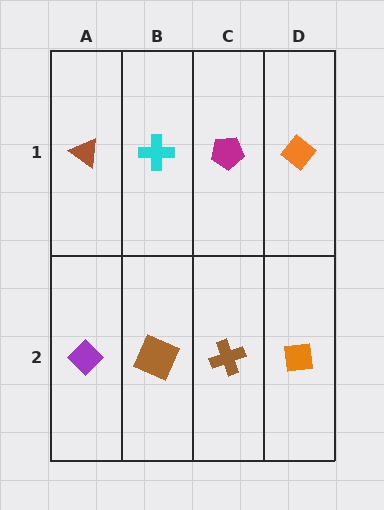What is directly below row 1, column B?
A brown square.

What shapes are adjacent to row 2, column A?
A brown triangle (row 1, column A), a brown square (row 2, column B).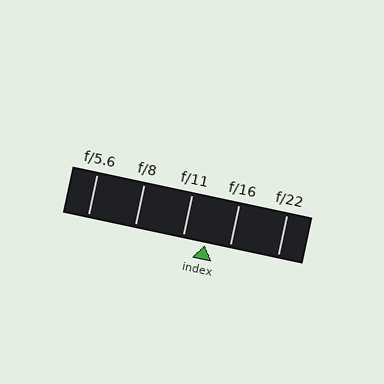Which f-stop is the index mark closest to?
The index mark is closest to f/11.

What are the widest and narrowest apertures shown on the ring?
The widest aperture shown is f/5.6 and the narrowest is f/22.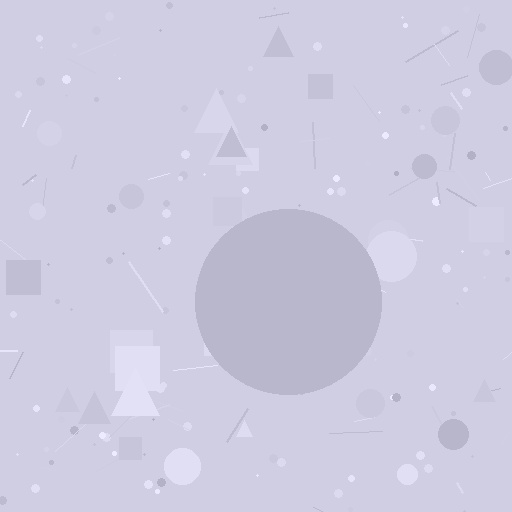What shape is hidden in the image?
A circle is hidden in the image.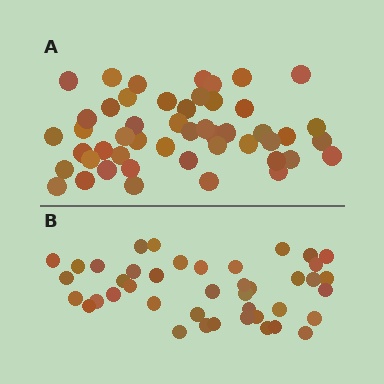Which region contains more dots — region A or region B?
Region A (the top region) has more dots.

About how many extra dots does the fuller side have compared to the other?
Region A has roughly 8 or so more dots than region B.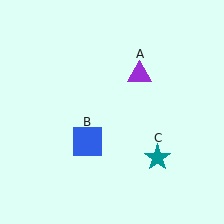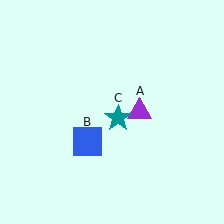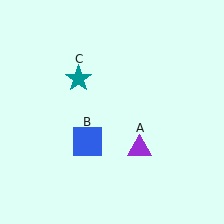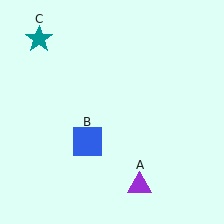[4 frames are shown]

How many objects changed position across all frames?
2 objects changed position: purple triangle (object A), teal star (object C).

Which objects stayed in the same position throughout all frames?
Blue square (object B) remained stationary.